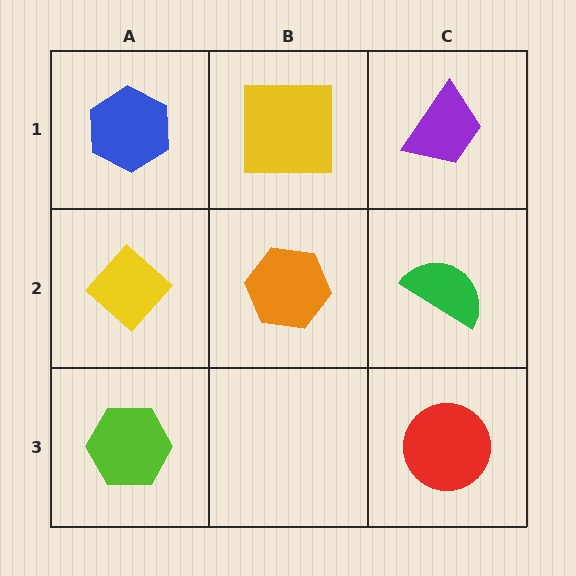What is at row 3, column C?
A red circle.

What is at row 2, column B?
An orange hexagon.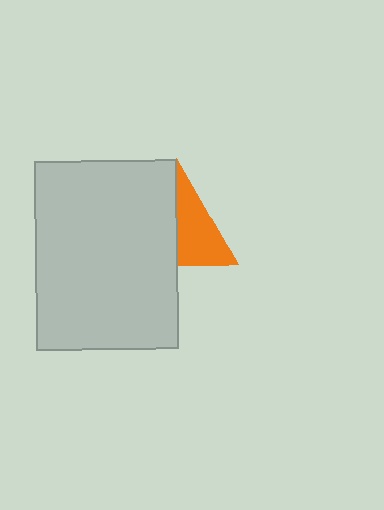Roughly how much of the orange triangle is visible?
About half of it is visible (roughly 50%).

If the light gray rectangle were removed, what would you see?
You would see the complete orange triangle.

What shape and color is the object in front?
The object in front is a light gray rectangle.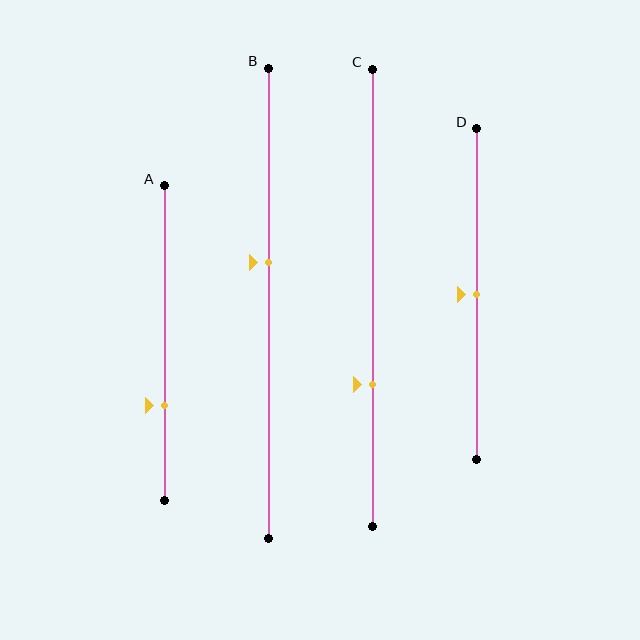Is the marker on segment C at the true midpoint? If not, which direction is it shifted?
No, the marker on segment C is shifted downward by about 19% of the segment length.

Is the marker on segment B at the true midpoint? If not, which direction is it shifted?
No, the marker on segment B is shifted upward by about 9% of the segment length.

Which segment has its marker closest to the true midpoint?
Segment D has its marker closest to the true midpoint.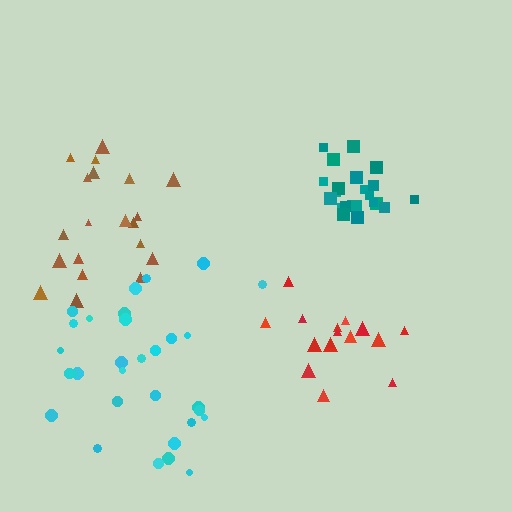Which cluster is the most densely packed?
Teal.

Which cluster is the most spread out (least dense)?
Red.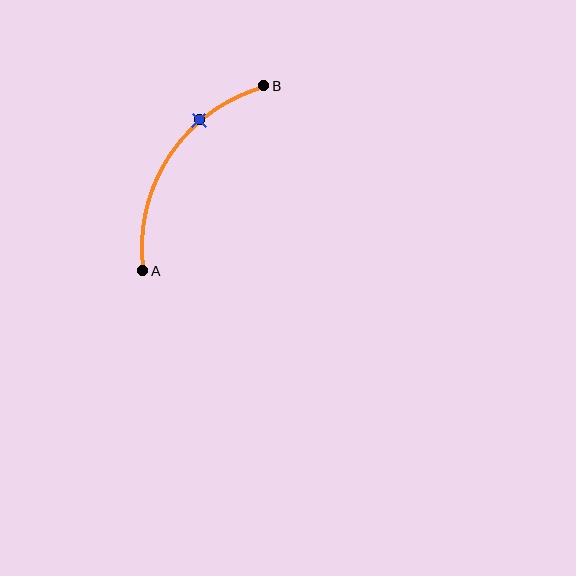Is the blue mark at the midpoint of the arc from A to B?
No. The blue mark lies on the arc but is closer to endpoint B. The arc midpoint would be at the point on the curve equidistant along the arc from both A and B.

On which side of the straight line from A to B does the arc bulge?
The arc bulges to the left of the straight line connecting A and B.